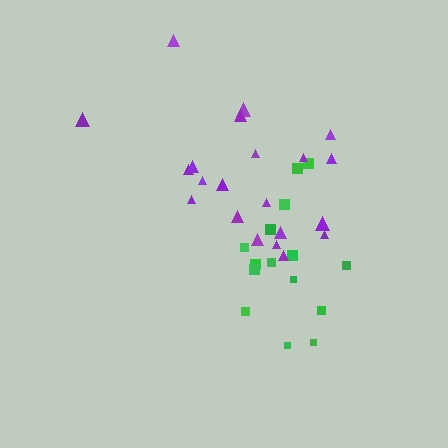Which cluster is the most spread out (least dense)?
Purple.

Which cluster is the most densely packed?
Green.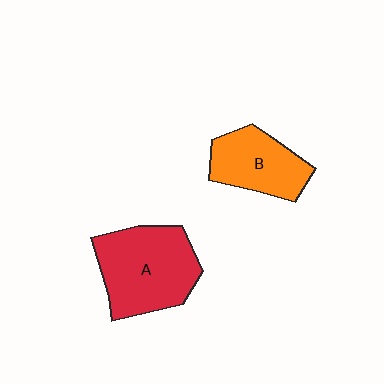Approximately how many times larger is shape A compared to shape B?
Approximately 1.5 times.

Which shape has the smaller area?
Shape B (orange).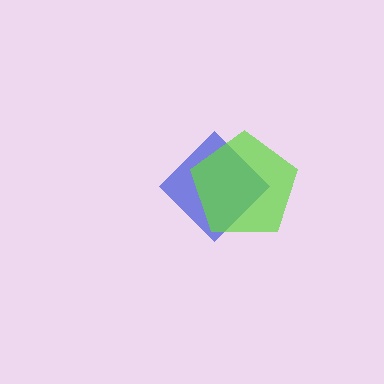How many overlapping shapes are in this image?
There are 2 overlapping shapes in the image.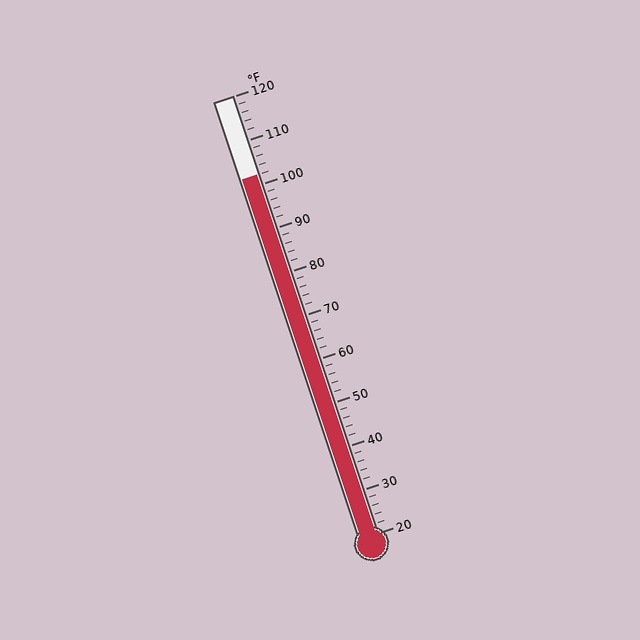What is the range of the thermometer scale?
The thermometer scale ranges from 20°F to 120°F.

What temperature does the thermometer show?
The thermometer shows approximately 102°F.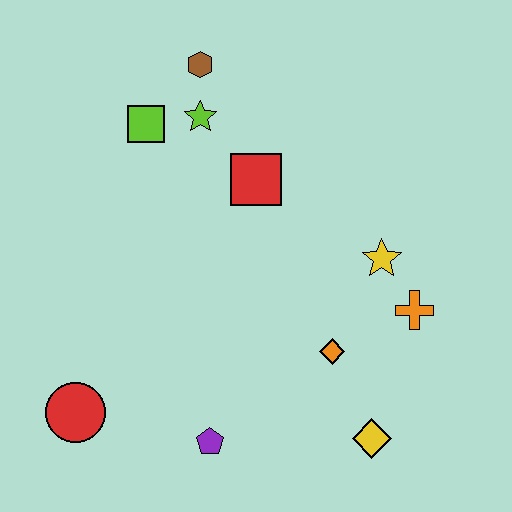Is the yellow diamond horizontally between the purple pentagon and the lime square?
No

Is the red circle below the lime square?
Yes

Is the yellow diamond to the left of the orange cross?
Yes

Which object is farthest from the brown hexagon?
The yellow diamond is farthest from the brown hexagon.